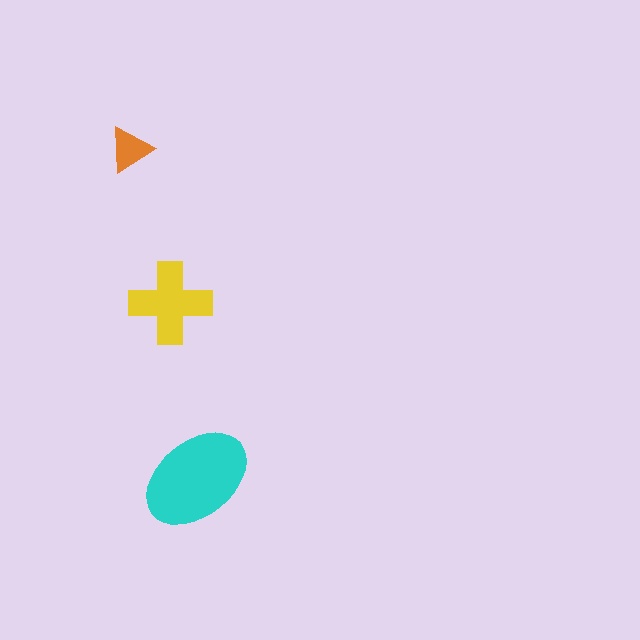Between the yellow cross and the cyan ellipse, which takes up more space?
The cyan ellipse.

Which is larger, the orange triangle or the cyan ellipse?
The cyan ellipse.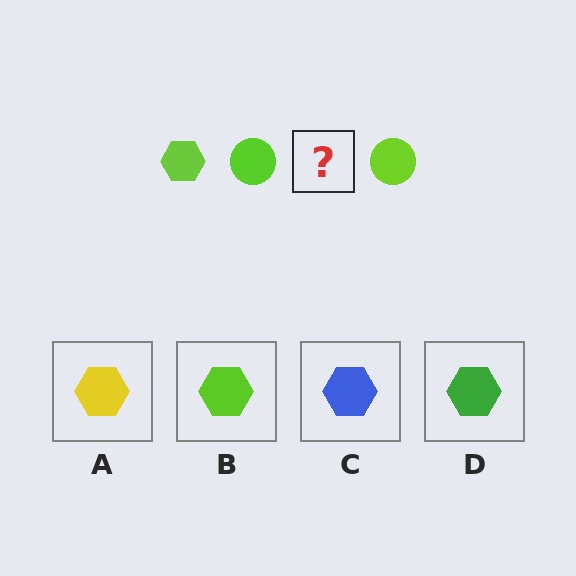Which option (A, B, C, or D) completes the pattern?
B.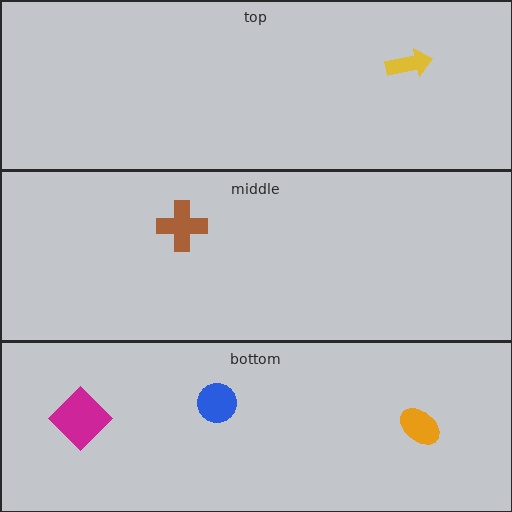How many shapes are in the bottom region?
3.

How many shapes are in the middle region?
1.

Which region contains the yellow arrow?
The top region.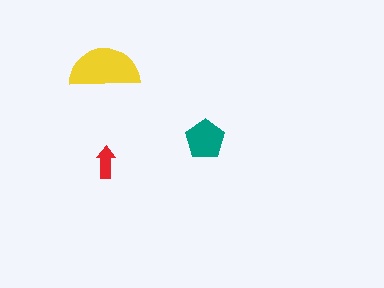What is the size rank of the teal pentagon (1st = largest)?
2nd.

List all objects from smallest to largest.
The red arrow, the teal pentagon, the yellow semicircle.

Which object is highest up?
The yellow semicircle is topmost.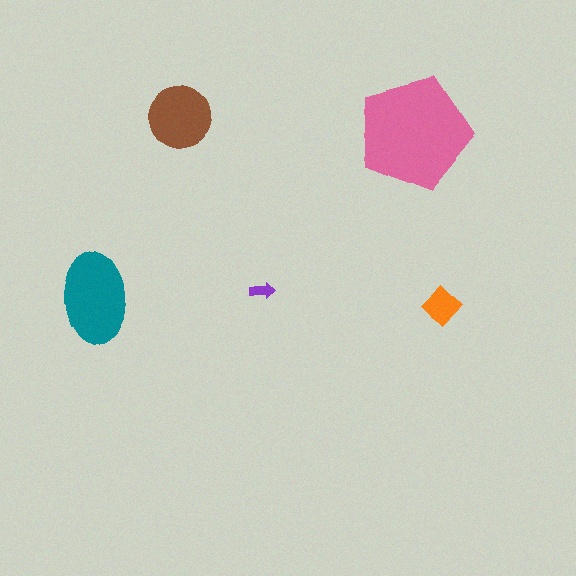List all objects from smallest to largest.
The purple arrow, the orange diamond, the brown circle, the teal ellipse, the pink pentagon.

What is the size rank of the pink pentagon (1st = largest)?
1st.